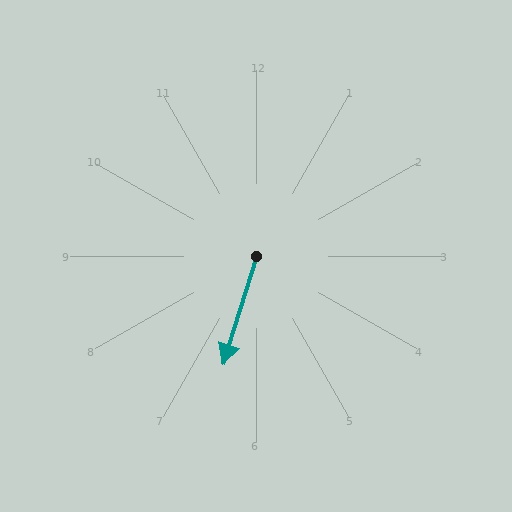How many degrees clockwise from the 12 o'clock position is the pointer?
Approximately 197 degrees.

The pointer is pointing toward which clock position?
Roughly 7 o'clock.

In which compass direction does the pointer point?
South.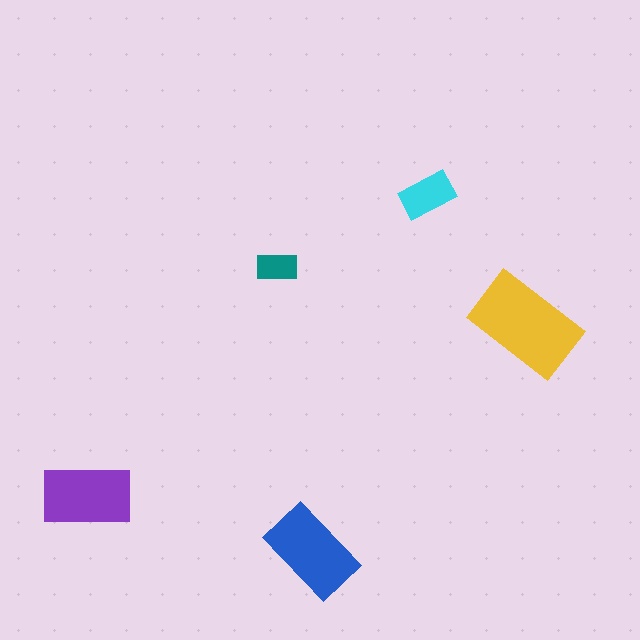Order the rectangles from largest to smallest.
the yellow one, the blue one, the purple one, the cyan one, the teal one.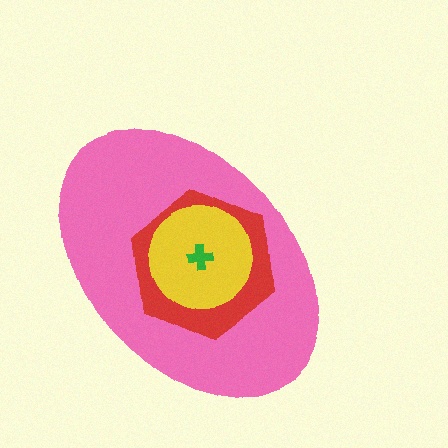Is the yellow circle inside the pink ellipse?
Yes.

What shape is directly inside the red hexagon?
The yellow circle.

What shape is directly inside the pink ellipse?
The red hexagon.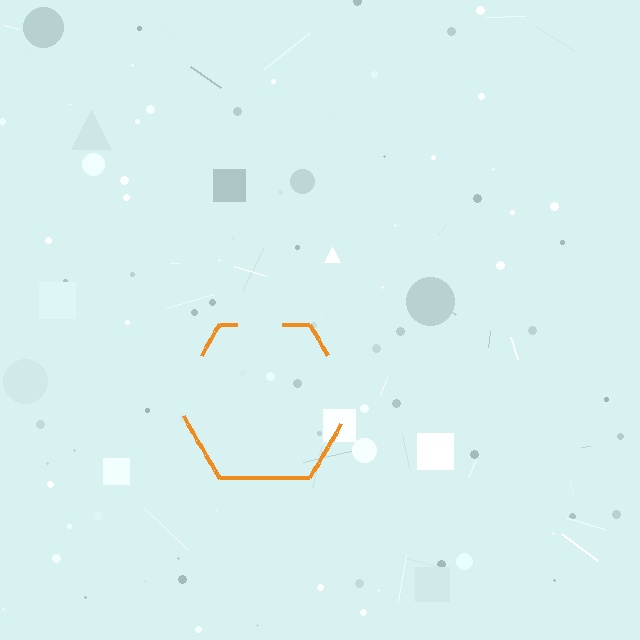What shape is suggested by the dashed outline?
The dashed outline suggests a hexagon.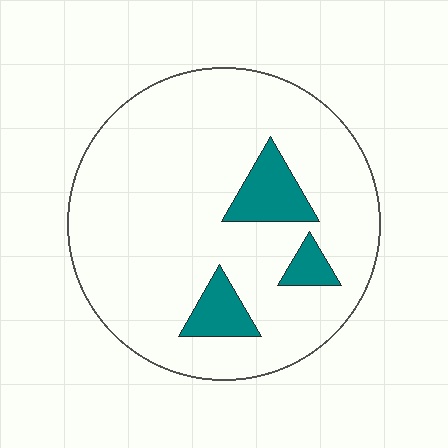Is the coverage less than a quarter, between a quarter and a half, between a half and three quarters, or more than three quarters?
Less than a quarter.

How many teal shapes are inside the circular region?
3.